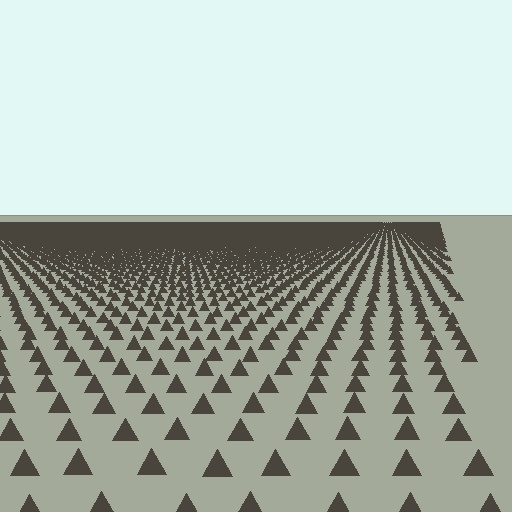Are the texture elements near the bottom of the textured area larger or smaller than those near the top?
Larger. Near the bottom, elements are closer to the viewer and appear at a bigger on-screen size.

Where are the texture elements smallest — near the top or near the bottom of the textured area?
Near the top.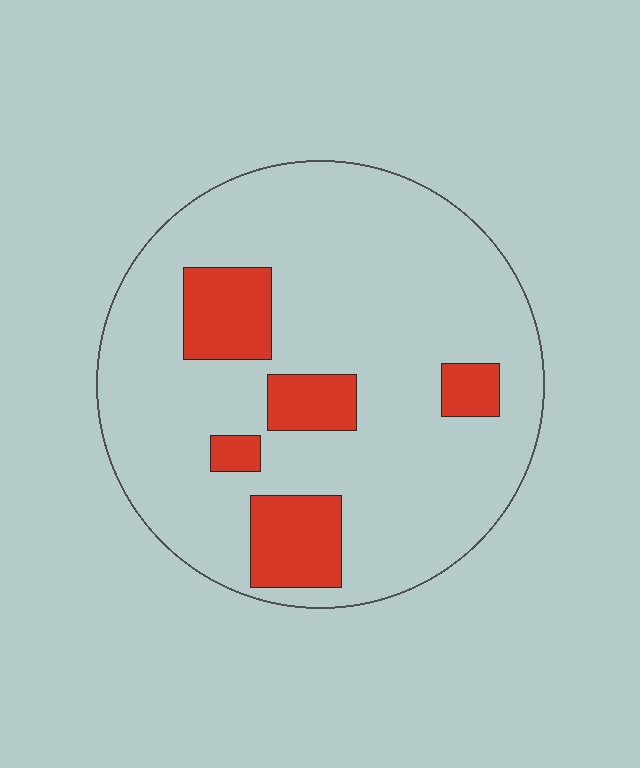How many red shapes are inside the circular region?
5.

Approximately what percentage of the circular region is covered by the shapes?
Approximately 15%.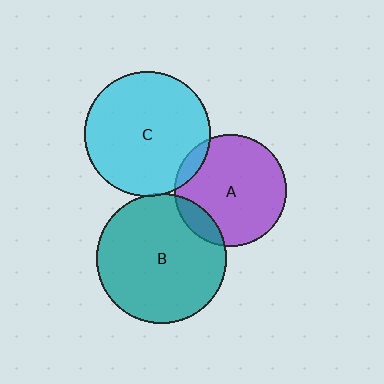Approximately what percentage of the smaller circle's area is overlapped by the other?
Approximately 10%.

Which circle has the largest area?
Circle B (teal).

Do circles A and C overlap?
Yes.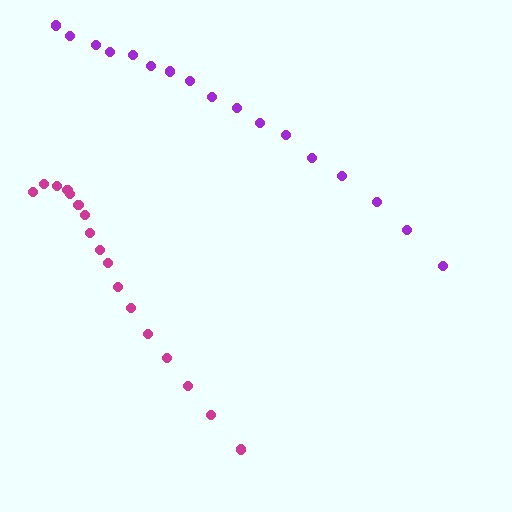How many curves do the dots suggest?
There are 2 distinct paths.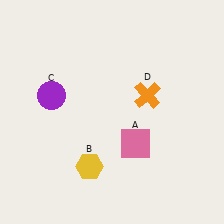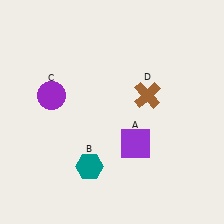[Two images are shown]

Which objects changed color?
A changed from pink to purple. B changed from yellow to teal. D changed from orange to brown.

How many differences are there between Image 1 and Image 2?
There are 3 differences between the two images.